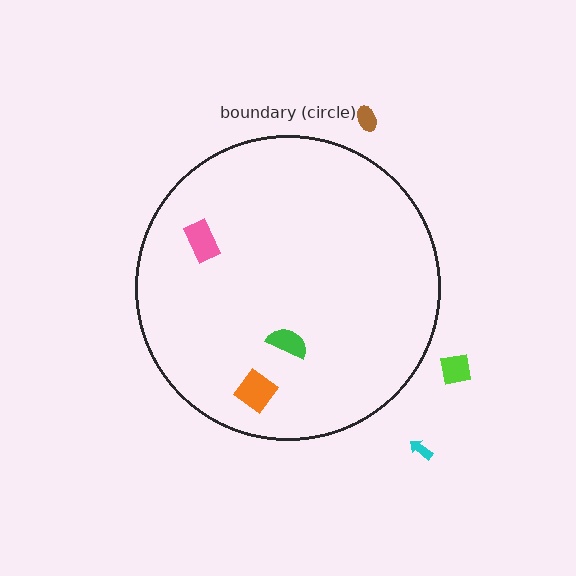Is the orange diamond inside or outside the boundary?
Inside.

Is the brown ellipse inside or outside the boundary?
Outside.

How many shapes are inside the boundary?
3 inside, 3 outside.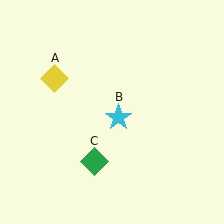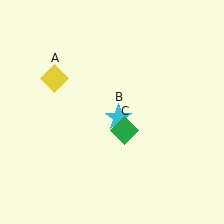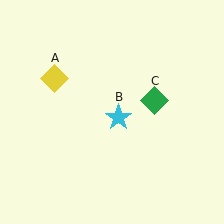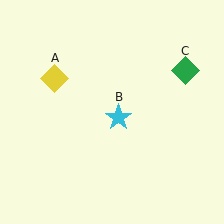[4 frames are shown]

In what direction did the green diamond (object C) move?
The green diamond (object C) moved up and to the right.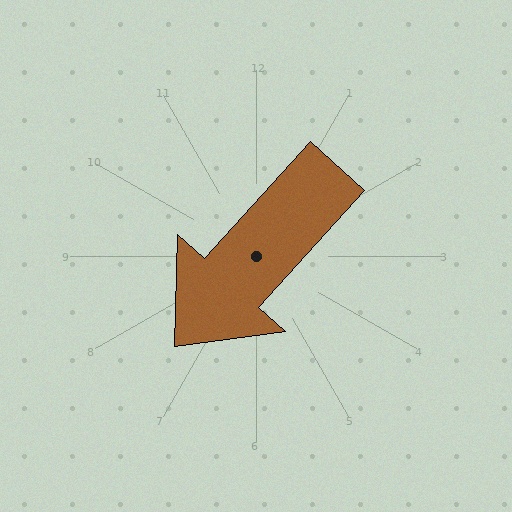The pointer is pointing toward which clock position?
Roughly 7 o'clock.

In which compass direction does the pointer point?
Southwest.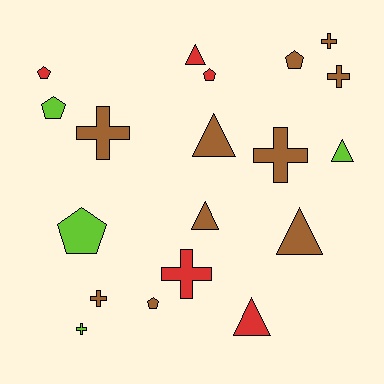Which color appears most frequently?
Brown, with 10 objects.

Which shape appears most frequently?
Cross, with 7 objects.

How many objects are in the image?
There are 19 objects.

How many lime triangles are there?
There is 1 lime triangle.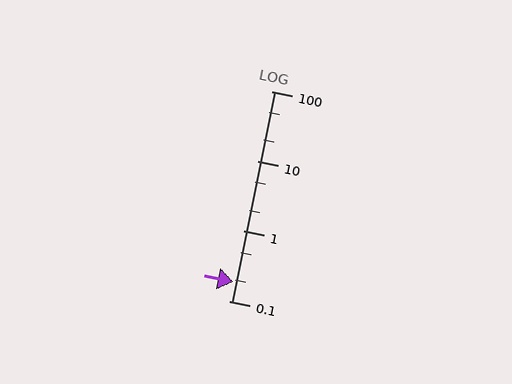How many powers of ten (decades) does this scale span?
The scale spans 3 decades, from 0.1 to 100.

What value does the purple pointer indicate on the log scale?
The pointer indicates approximately 0.19.